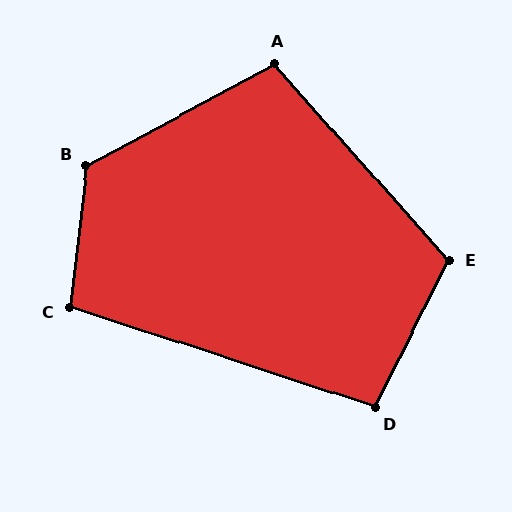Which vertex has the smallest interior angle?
D, at approximately 98 degrees.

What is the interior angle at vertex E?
Approximately 112 degrees (obtuse).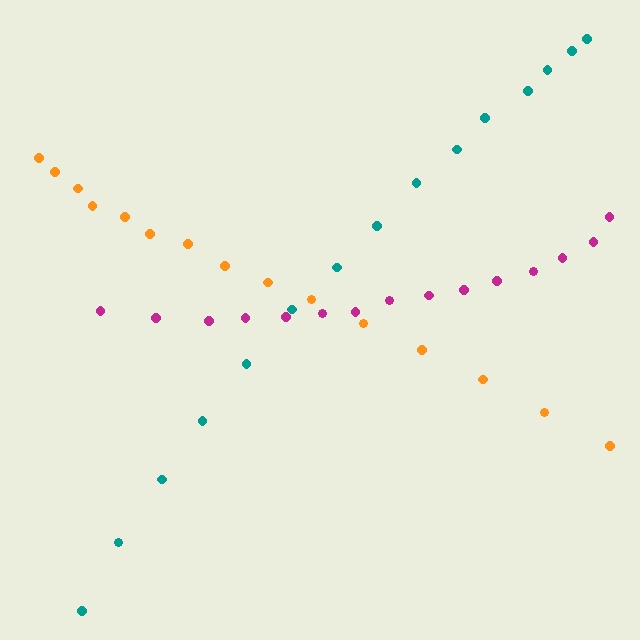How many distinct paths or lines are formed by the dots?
There are 3 distinct paths.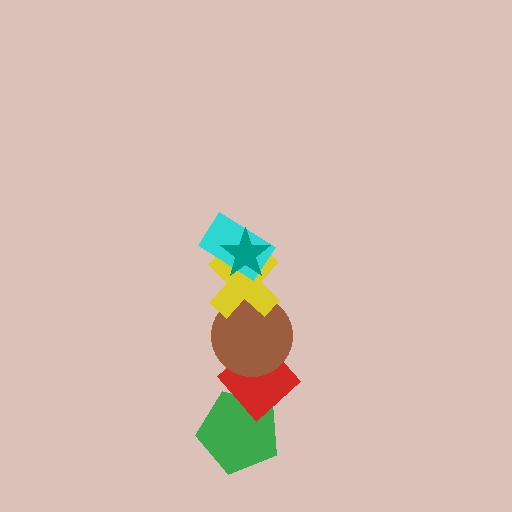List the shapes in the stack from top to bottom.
From top to bottom: the teal star, the cyan rectangle, the yellow cross, the brown circle, the red diamond, the green pentagon.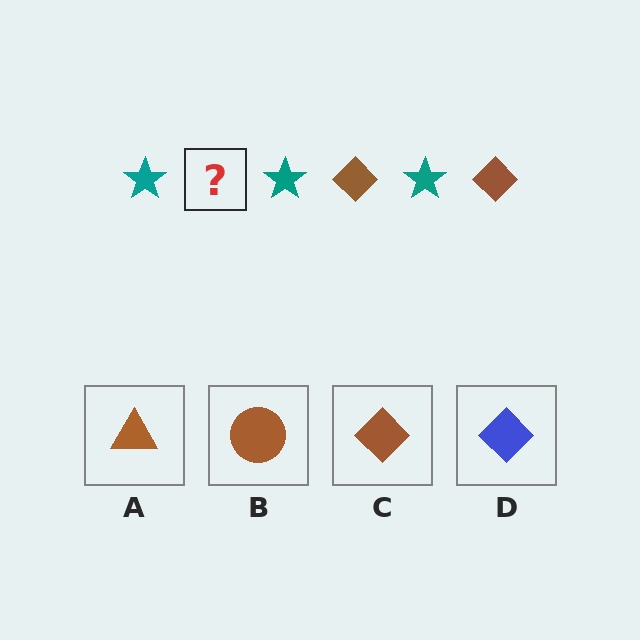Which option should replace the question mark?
Option C.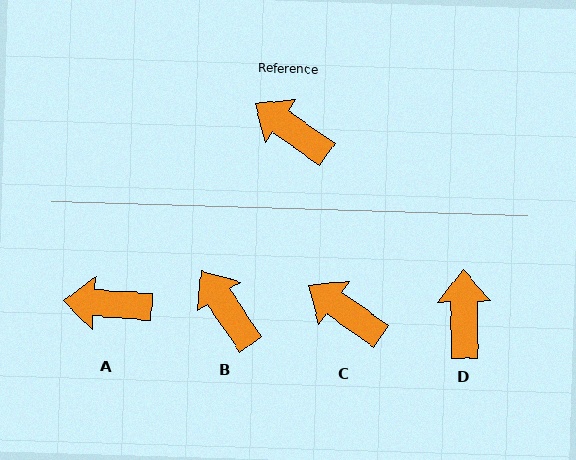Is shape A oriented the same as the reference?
No, it is off by about 31 degrees.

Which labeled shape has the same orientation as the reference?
C.